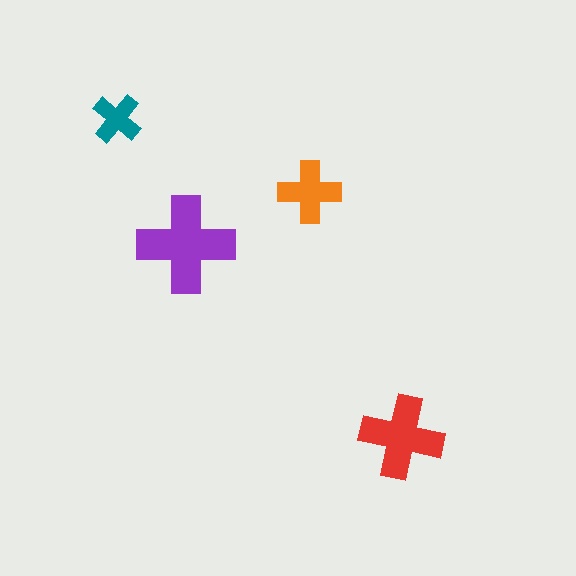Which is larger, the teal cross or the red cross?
The red one.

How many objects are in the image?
There are 4 objects in the image.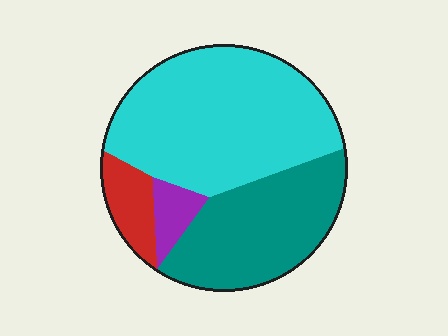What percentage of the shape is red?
Red covers around 10% of the shape.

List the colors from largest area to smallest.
From largest to smallest: cyan, teal, red, purple.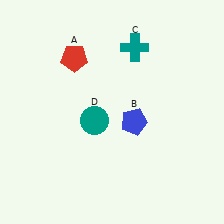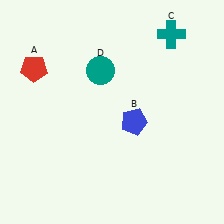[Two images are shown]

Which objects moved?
The objects that moved are: the red pentagon (A), the teal cross (C), the teal circle (D).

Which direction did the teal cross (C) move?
The teal cross (C) moved right.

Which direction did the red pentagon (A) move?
The red pentagon (A) moved left.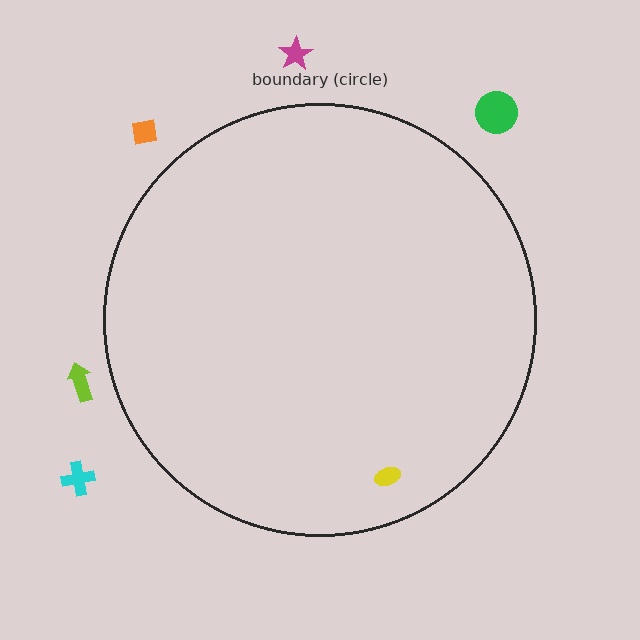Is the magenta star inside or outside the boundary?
Outside.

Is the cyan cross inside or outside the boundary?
Outside.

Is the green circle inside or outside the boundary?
Outside.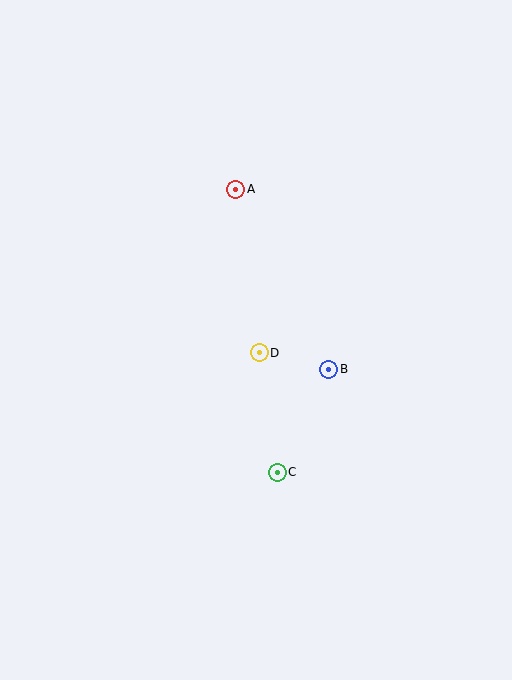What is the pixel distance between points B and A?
The distance between B and A is 202 pixels.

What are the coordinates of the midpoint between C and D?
The midpoint between C and D is at (268, 413).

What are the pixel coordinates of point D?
Point D is at (259, 353).